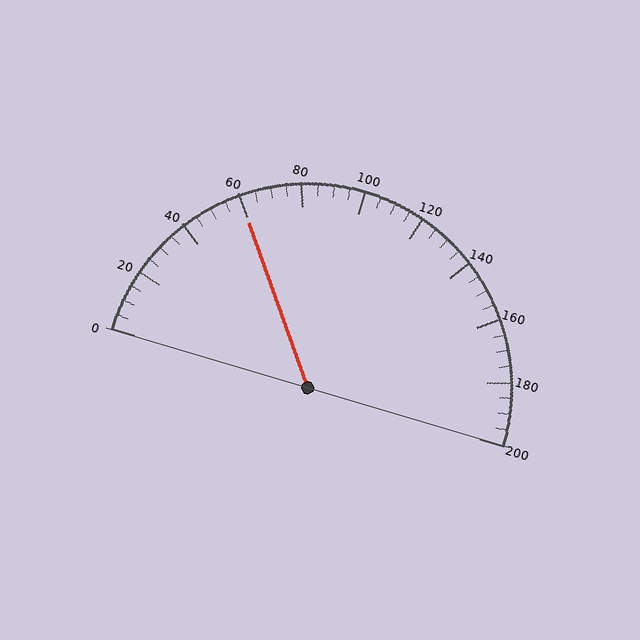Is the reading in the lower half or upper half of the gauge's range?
The reading is in the lower half of the range (0 to 200).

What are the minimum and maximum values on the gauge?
The gauge ranges from 0 to 200.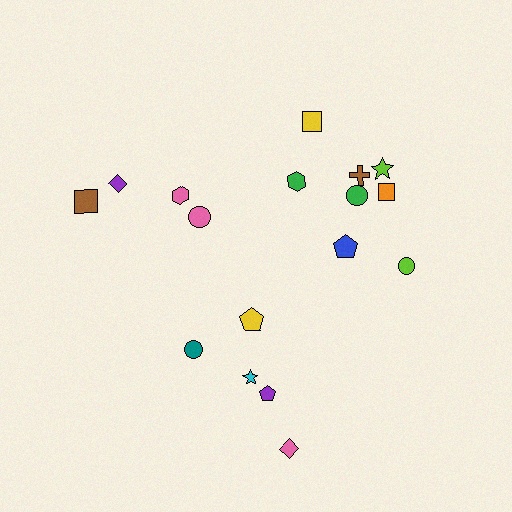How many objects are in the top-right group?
There are 8 objects.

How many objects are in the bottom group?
There are 5 objects.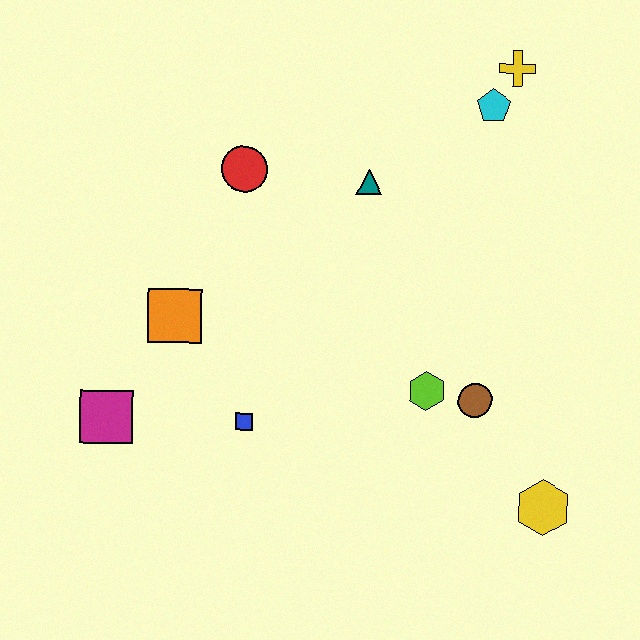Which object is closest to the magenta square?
The orange square is closest to the magenta square.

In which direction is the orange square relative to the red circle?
The orange square is below the red circle.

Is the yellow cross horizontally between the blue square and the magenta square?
No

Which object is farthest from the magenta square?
The yellow cross is farthest from the magenta square.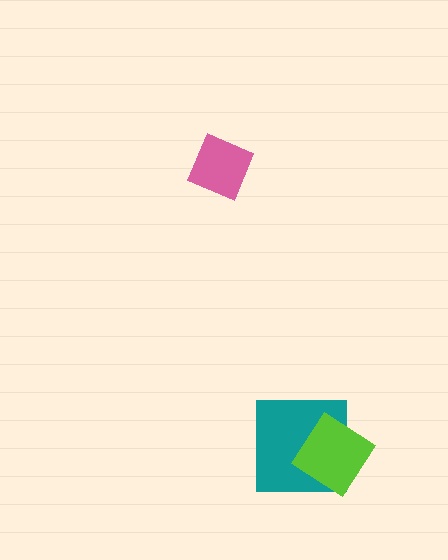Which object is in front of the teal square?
The lime diamond is in front of the teal square.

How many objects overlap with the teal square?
1 object overlaps with the teal square.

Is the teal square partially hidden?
Yes, it is partially covered by another shape.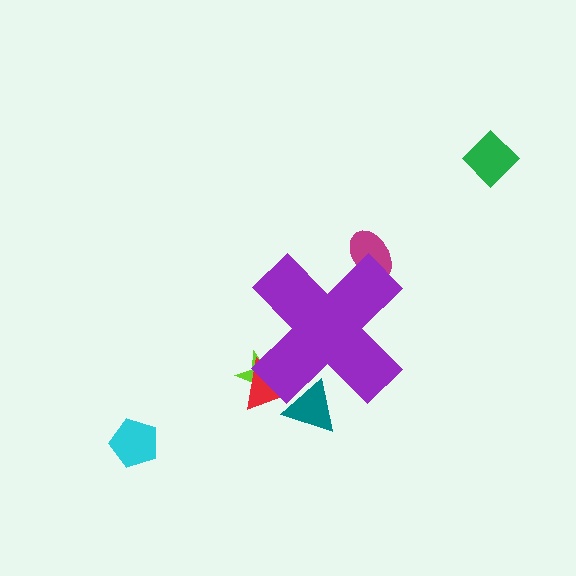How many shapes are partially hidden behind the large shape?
4 shapes are partially hidden.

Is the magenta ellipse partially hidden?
Yes, the magenta ellipse is partially hidden behind the purple cross.